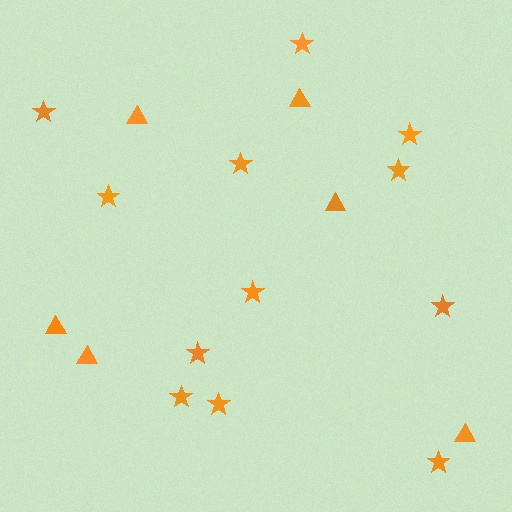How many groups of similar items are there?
There are 2 groups: one group of triangles (6) and one group of stars (12).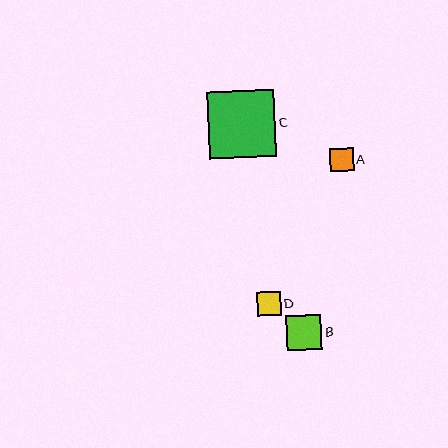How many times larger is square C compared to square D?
Square C is approximately 2.8 times the size of square D.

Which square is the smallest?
Square A is the smallest with a size of approximately 23 pixels.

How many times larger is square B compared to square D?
Square B is approximately 1.5 times the size of square D.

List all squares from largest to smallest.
From largest to smallest: C, B, D, A.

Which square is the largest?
Square C is the largest with a size of approximately 67 pixels.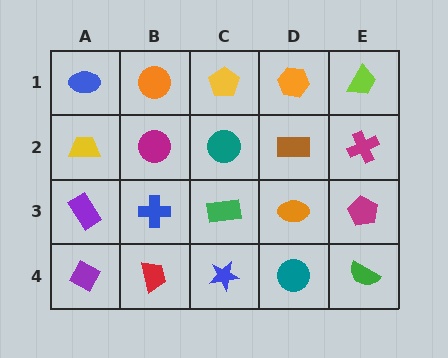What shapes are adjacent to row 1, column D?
A brown rectangle (row 2, column D), a yellow pentagon (row 1, column C), a lime trapezoid (row 1, column E).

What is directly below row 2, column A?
A purple rectangle.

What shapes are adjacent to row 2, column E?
A lime trapezoid (row 1, column E), a magenta pentagon (row 3, column E), a brown rectangle (row 2, column D).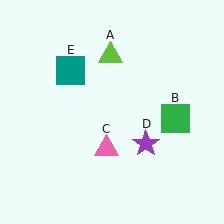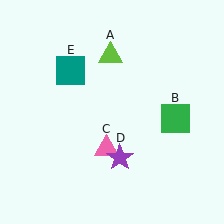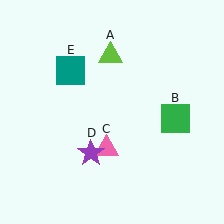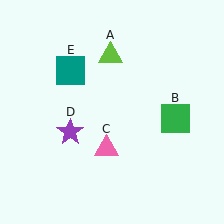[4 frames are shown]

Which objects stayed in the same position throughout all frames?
Lime triangle (object A) and green square (object B) and pink triangle (object C) and teal square (object E) remained stationary.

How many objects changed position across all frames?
1 object changed position: purple star (object D).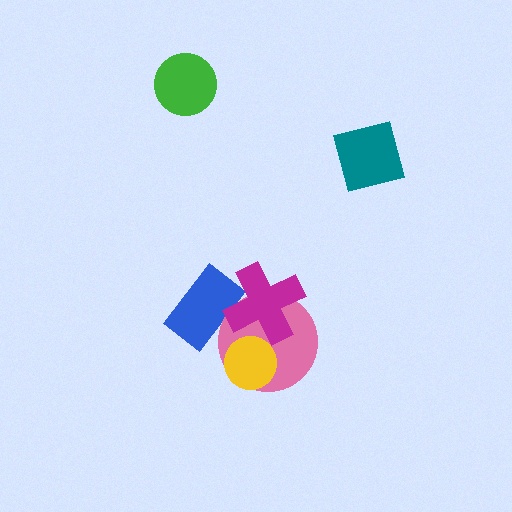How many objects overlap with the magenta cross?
2 objects overlap with the magenta cross.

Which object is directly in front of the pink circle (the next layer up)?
The yellow circle is directly in front of the pink circle.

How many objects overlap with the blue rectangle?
2 objects overlap with the blue rectangle.